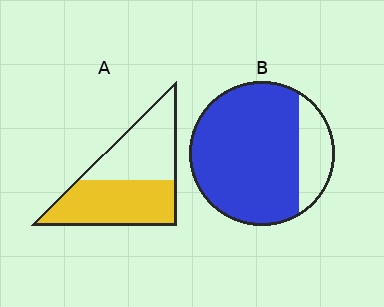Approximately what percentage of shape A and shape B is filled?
A is approximately 55% and B is approximately 80%.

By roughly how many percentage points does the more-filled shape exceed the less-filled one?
By roughly 30 percentage points (B over A).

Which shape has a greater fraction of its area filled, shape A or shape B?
Shape B.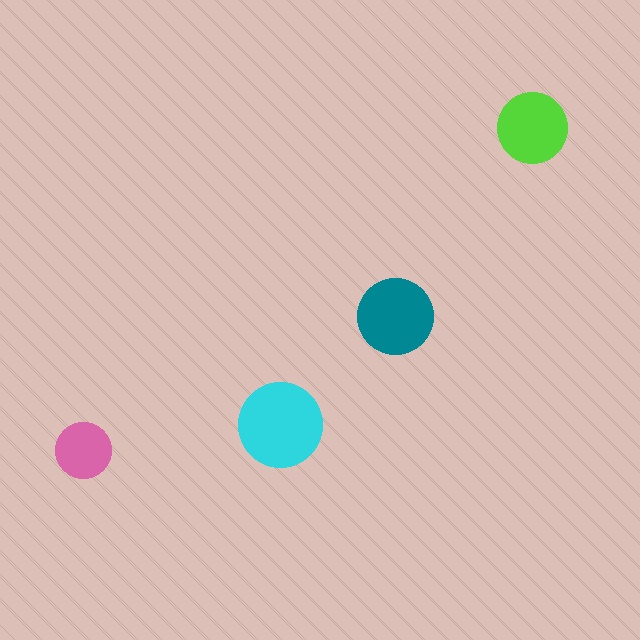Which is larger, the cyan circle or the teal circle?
The cyan one.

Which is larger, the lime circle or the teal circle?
The teal one.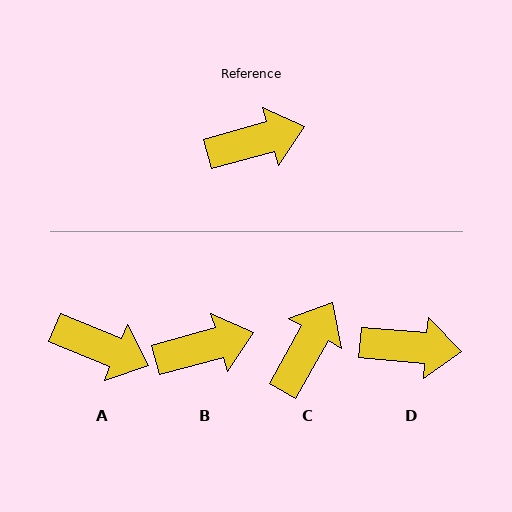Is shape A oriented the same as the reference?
No, it is off by about 38 degrees.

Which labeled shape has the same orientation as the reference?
B.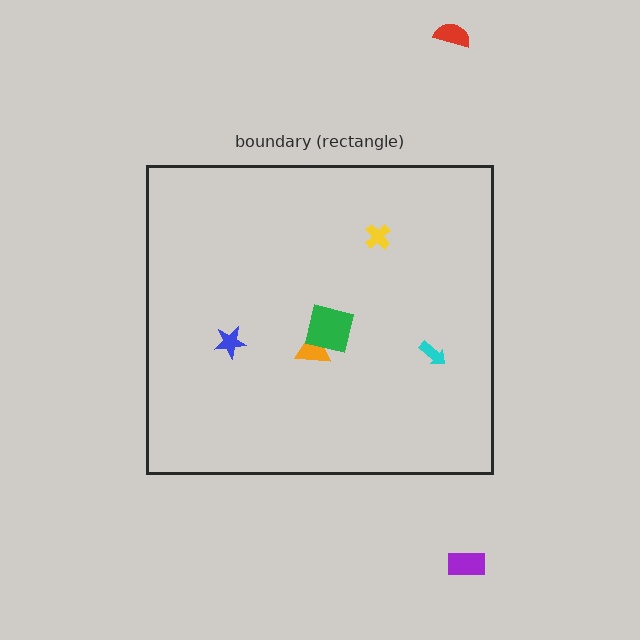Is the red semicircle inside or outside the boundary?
Outside.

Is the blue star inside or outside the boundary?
Inside.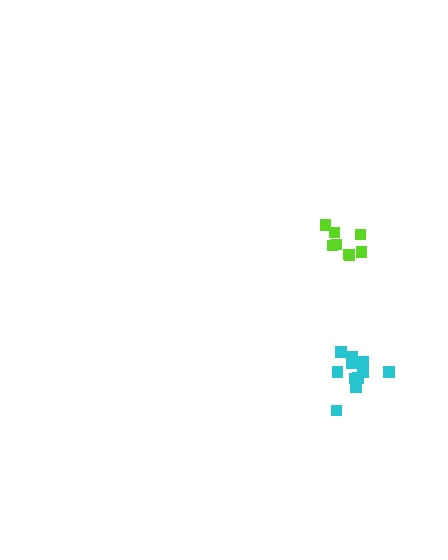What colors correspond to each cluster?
The clusters are colored: lime, cyan.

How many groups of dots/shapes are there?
There are 2 groups.